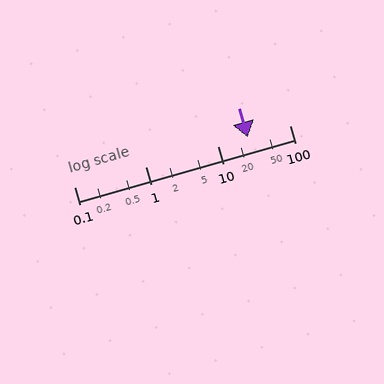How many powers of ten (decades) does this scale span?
The scale spans 3 decades, from 0.1 to 100.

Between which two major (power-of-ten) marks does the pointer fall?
The pointer is between 10 and 100.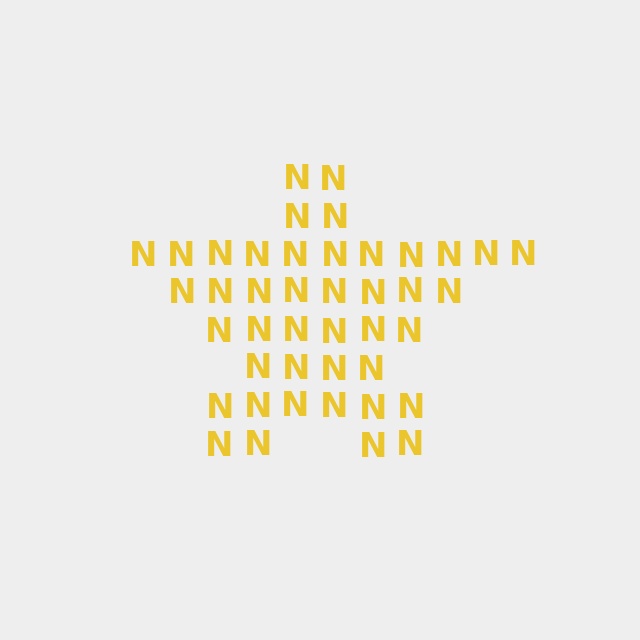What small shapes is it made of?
It is made of small letter N's.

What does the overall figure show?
The overall figure shows a star.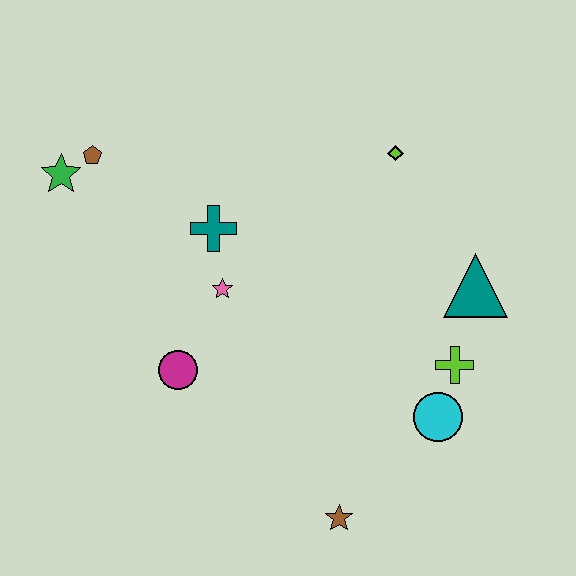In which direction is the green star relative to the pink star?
The green star is to the left of the pink star.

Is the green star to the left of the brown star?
Yes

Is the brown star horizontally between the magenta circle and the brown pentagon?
No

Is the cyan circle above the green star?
No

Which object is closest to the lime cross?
The cyan circle is closest to the lime cross.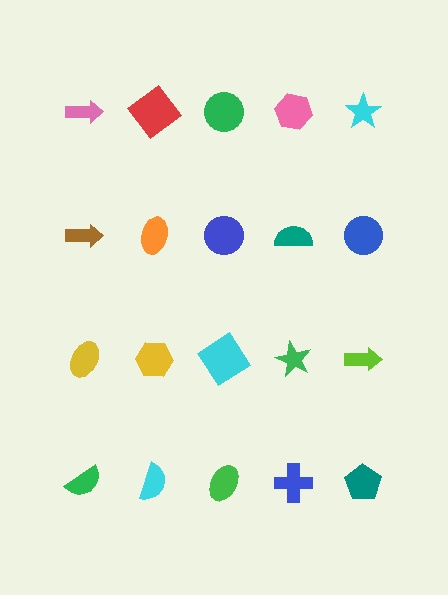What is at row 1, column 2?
A red diamond.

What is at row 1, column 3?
A green circle.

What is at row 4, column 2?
A cyan semicircle.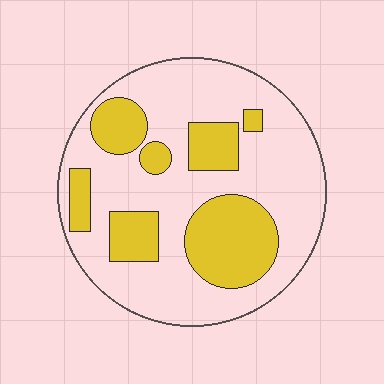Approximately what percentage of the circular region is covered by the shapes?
Approximately 30%.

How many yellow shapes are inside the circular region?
7.